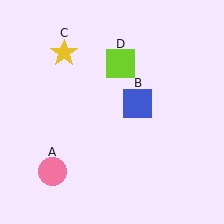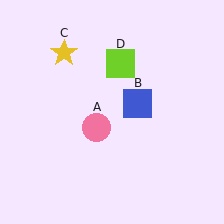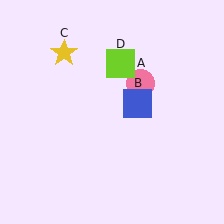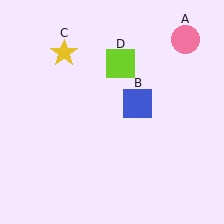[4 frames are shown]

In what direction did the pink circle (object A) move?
The pink circle (object A) moved up and to the right.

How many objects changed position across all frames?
1 object changed position: pink circle (object A).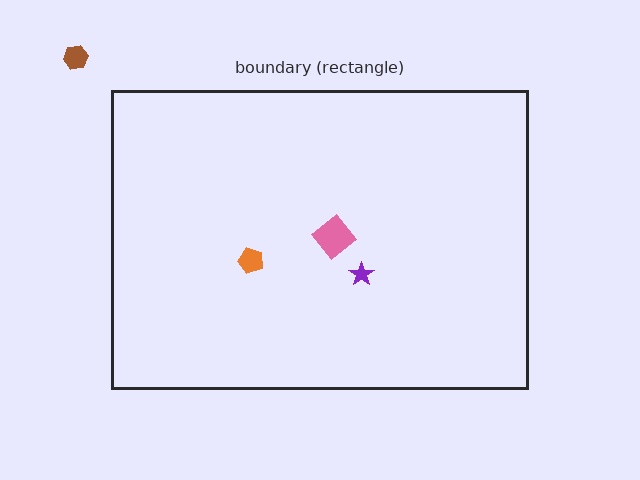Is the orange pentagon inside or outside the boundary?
Inside.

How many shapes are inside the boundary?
3 inside, 1 outside.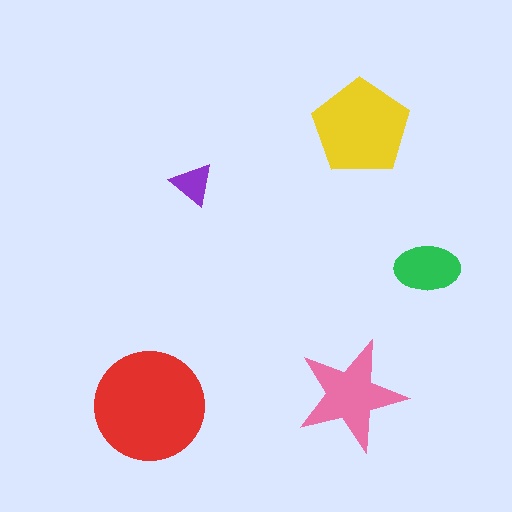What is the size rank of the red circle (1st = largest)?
1st.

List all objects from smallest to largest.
The purple triangle, the green ellipse, the pink star, the yellow pentagon, the red circle.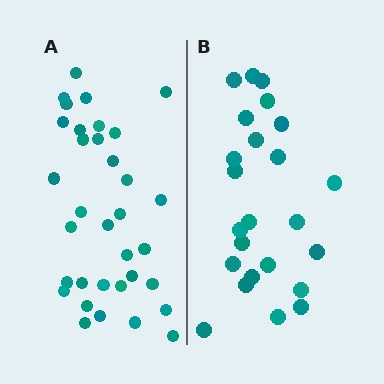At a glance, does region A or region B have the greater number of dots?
Region A (the left region) has more dots.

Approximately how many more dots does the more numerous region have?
Region A has roughly 10 or so more dots than region B.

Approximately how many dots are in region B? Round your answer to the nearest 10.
About 20 dots. (The exact count is 24, which rounds to 20.)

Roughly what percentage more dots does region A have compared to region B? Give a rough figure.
About 40% more.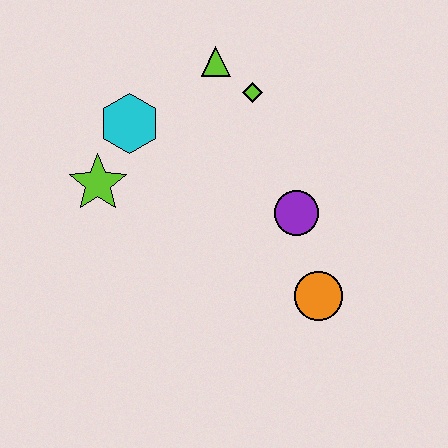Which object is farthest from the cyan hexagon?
The orange circle is farthest from the cyan hexagon.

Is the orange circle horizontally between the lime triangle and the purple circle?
No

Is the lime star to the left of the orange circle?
Yes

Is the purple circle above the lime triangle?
No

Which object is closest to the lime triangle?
The lime diamond is closest to the lime triangle.